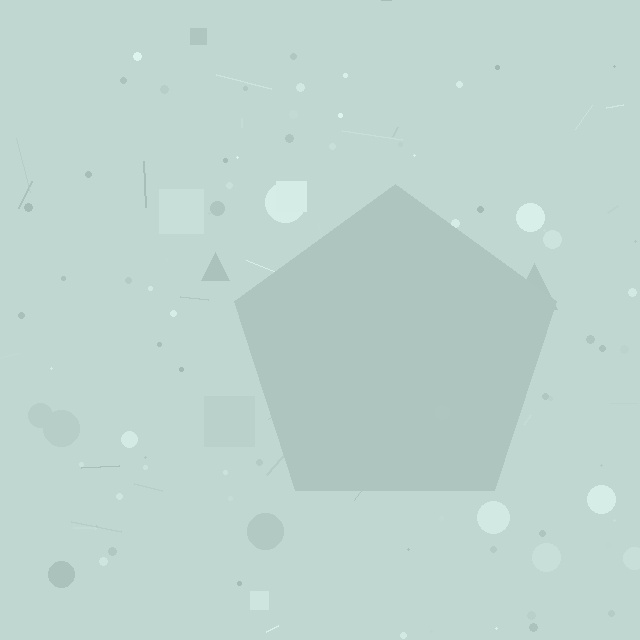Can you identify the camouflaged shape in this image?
The camouflaged shape is a pentagon.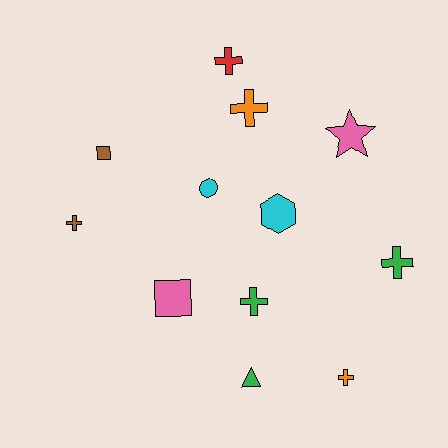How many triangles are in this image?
There is 1 triangle.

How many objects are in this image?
There are 12 objects.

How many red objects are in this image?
There is 1 red object.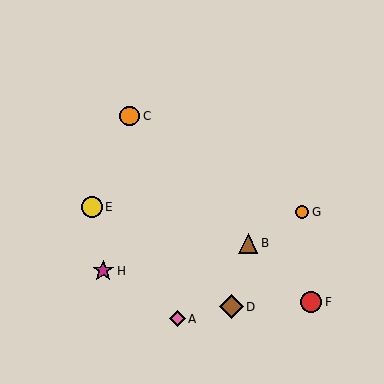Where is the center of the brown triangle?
The center of the brown triangle is at (248, 243).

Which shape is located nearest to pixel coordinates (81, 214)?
The yellow circle (labeled E) at (92, 207) is nearest to that location.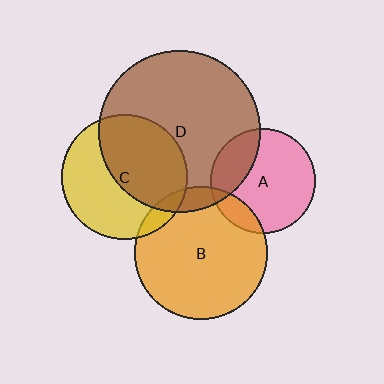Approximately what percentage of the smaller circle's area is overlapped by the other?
Approximately 10%.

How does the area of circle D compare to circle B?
Approximately 1.5 times.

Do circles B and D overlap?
Yes.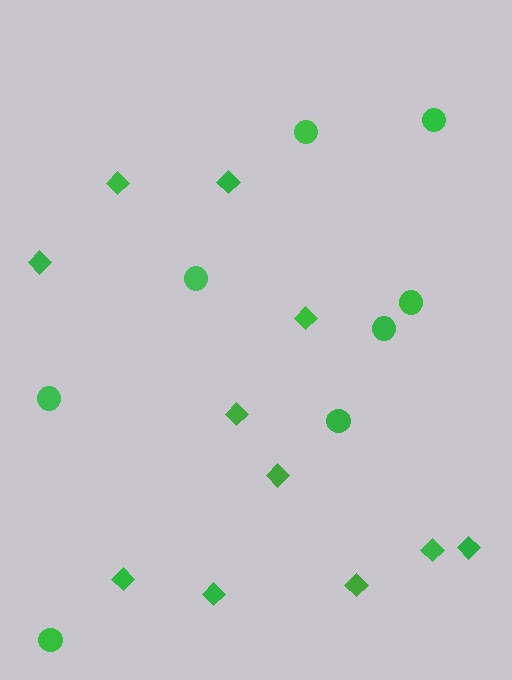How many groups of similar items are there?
There are 2 groups: one group of diamonds (11) and one group of circles (8).